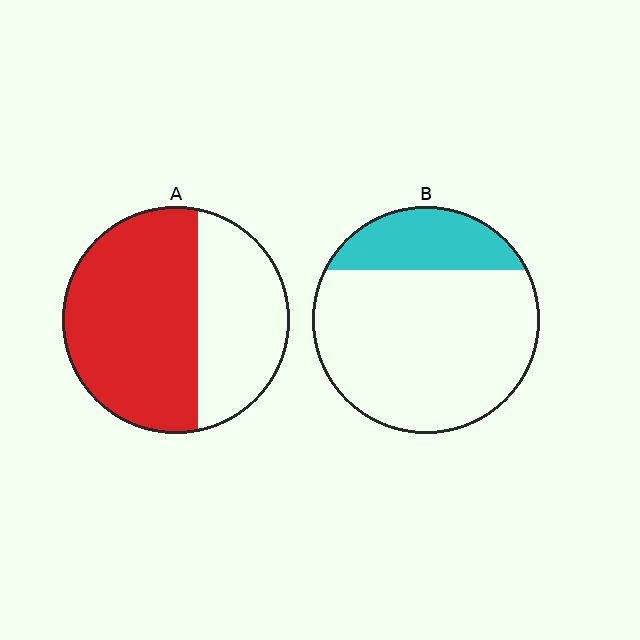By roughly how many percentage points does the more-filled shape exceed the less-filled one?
By roughly 40 percentage points (A over B).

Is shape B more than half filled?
No.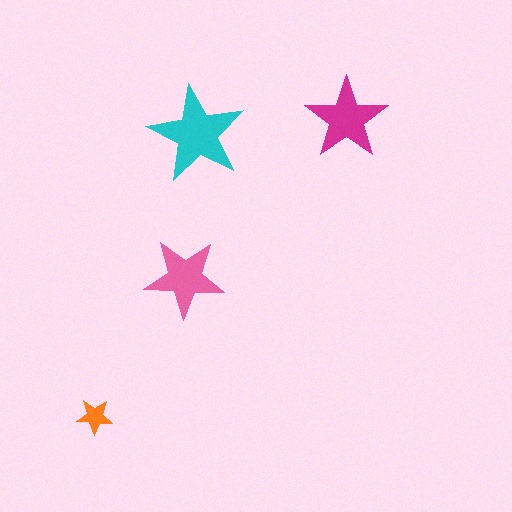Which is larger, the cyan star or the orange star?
The cyan one.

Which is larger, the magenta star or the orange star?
The magenta one.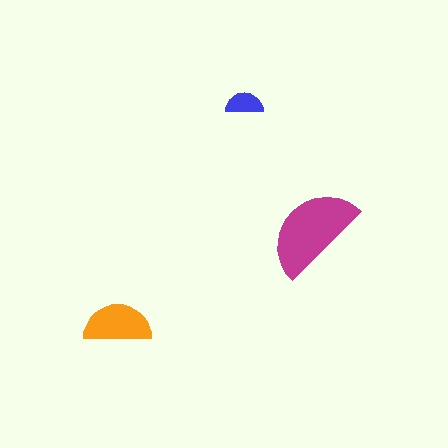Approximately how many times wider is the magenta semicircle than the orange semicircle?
About 1.5 times wider.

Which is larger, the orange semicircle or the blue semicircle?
The orange one.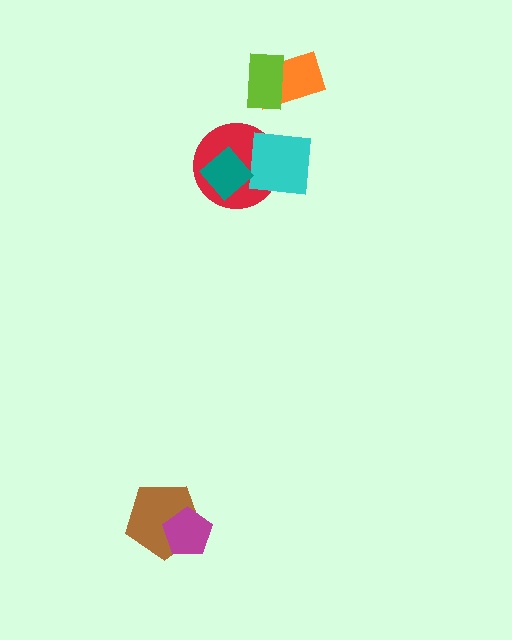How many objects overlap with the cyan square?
2 objects overlap with the cyan square.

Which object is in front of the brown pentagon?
The magenta pentagon is in front of the brown pentagon.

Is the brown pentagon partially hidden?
Yes, it is partially covered by another shape.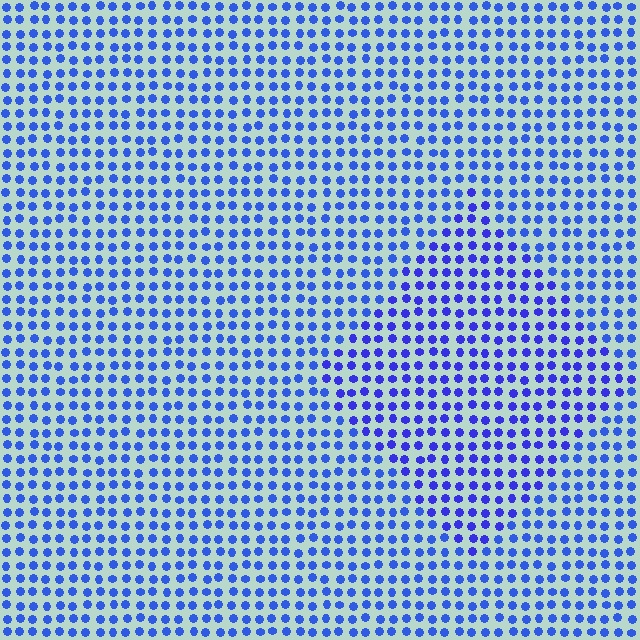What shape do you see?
I see a diamond.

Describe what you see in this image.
The image is filled with small blue elements in a uniform arrangement. A diamond-shaped region is visible where the elements are tinted to a slightly different hue, forming a subtle color boundary.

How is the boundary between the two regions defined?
The boundary is defined purely by a slight shift in hue (about 16 degrees). Spacing, size, and orientation are identical on both sides.